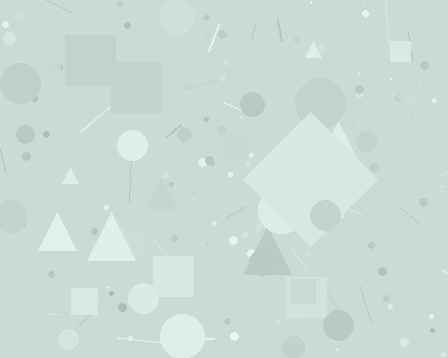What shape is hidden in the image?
A diamond is hidden in the image.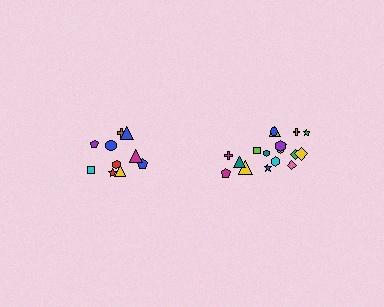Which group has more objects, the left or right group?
The right group.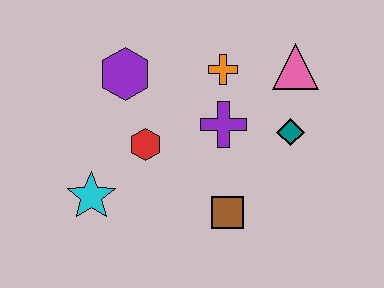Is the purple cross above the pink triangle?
No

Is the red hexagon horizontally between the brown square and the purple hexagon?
Yes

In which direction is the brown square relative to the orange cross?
The brown square is below the orange cross.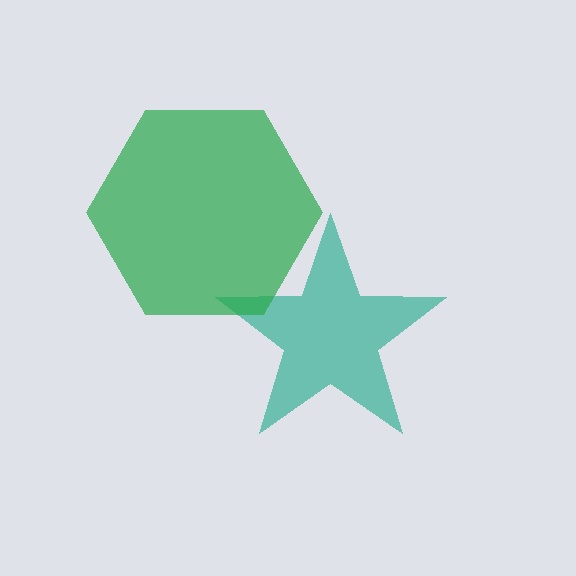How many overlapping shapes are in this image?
There are 2 overlapping shapes in the image.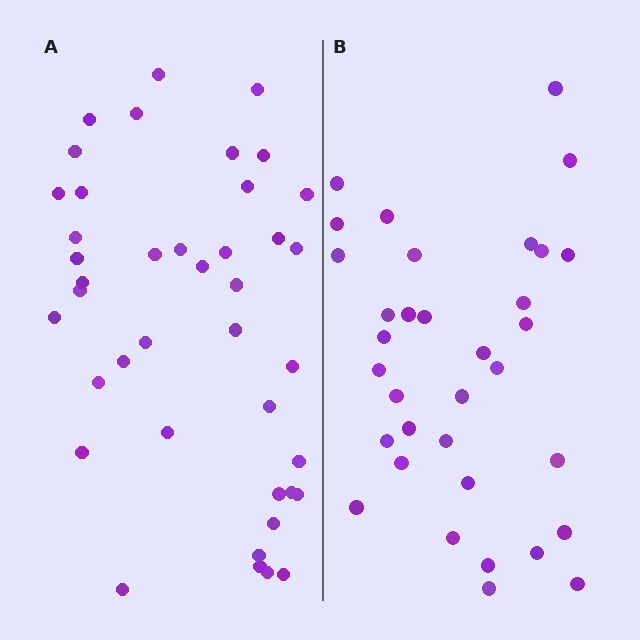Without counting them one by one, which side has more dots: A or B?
Region A (the left region) has more dots.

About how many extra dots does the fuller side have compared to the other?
Region A has roughly 8 or so more dots than region B.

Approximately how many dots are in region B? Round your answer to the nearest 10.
About 30 dots. (The exact count is 34, which rounds to 30.)